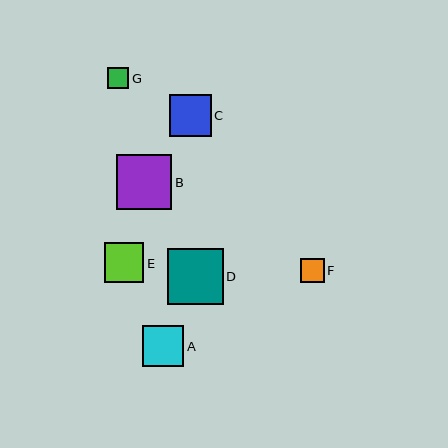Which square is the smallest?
Square G is the smallest with a size of approximately 22 pixels.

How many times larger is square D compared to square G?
Square D is approximately 2.6 times the size of square G.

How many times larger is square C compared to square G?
Square C is approximately 2.0 times the size of square G.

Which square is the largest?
Square D is the largest with a size of approximately 56 pixels.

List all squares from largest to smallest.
From largest to smallest: D, B, C, A, E, F, G.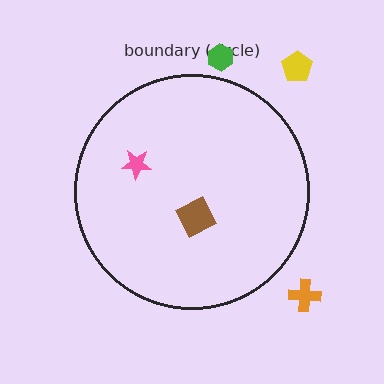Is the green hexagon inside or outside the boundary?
Outside.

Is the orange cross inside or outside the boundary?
Outside.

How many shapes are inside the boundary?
2 inside, 3 outside.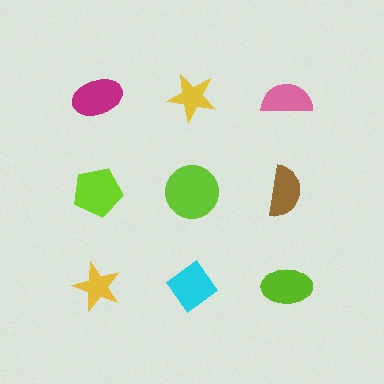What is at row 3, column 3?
A lime ellipse.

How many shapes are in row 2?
3 shapes.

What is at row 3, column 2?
A cyan diamond.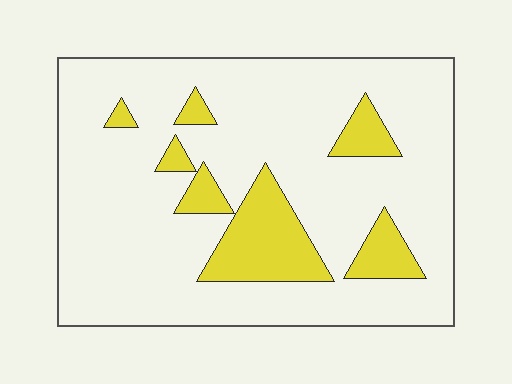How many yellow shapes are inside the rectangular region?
7.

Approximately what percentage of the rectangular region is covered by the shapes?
Approximately 15%.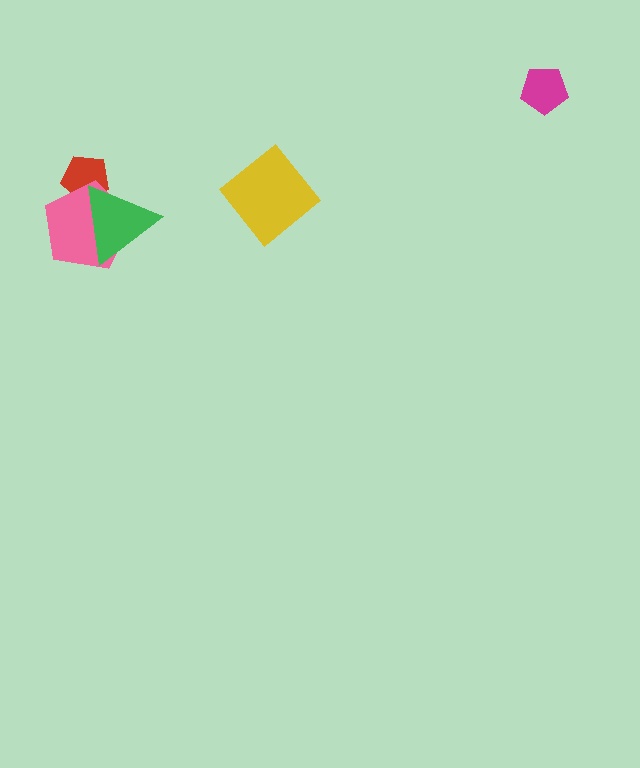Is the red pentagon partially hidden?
Yes, it is partially covered by another shape.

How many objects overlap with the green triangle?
2 objects overlap with the green triangle.